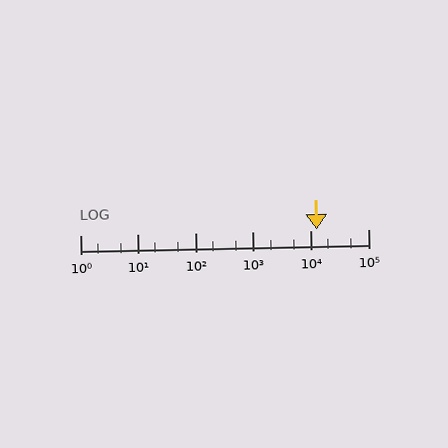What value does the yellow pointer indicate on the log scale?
The pointer indicates approximately 13000.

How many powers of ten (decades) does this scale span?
The scale spans 5 decades, from 1 to 100000.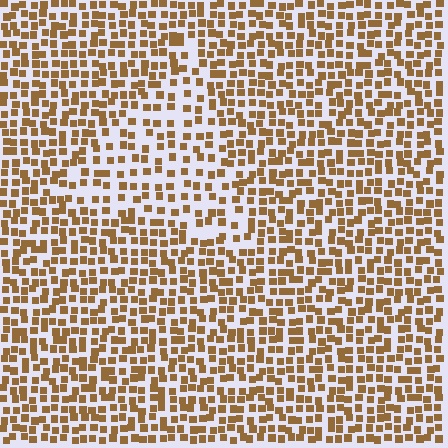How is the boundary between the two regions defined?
The boundary is defined by a change in element density (approximately 1.7x ratio). All elements are the same color, size, and shape.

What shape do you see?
I see a triangle.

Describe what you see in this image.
The image contains small brown elements arranged at two different densities. A triangle-shaped region is visible where the elements are less densely packed than the surrounding area.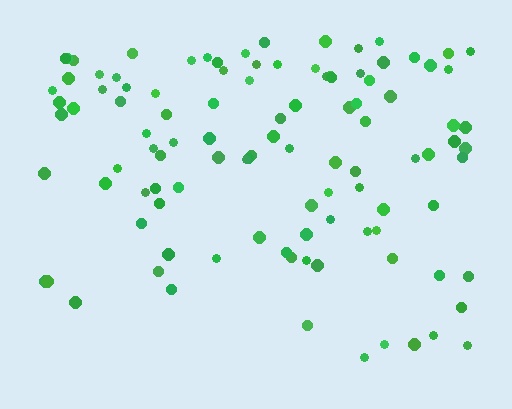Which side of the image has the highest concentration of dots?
The top.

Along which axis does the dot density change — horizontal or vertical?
Vertical.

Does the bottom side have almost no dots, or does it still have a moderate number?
Still a moderate number, just noticeably fewer than the top.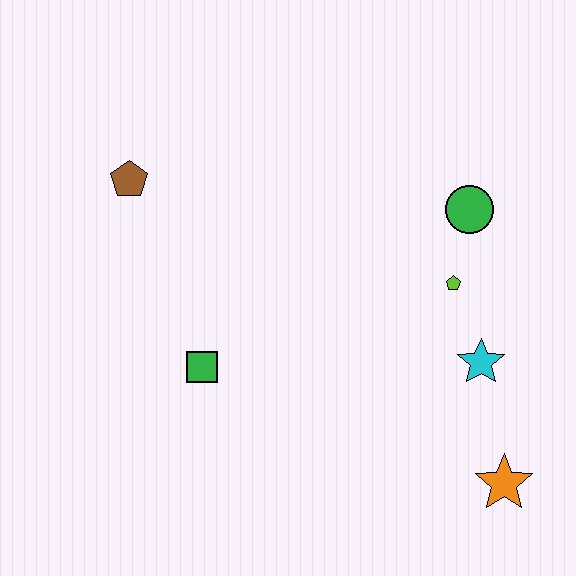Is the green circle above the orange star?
Yes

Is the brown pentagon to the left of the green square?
Yes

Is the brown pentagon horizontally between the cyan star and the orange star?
No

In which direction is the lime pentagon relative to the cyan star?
The lime pentagon is above the cyan star.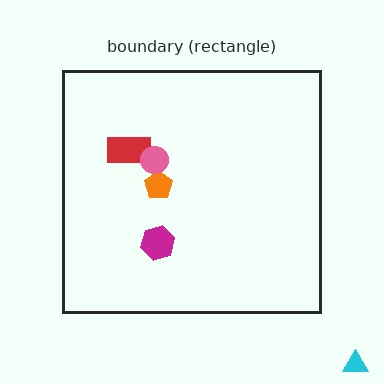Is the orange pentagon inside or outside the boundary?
Inside.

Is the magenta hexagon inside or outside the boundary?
Inside.